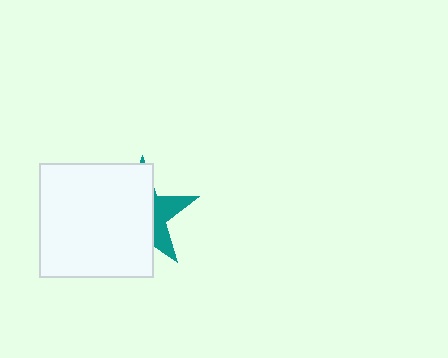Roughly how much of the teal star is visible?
A small part of it is visible (roughly 33%).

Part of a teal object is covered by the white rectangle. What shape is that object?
It is a star.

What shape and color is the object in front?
The object in front is a white rectangle.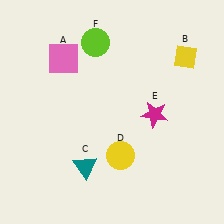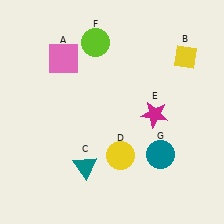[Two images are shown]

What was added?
A teal circle (G) was added in Image 2.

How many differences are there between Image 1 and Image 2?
There is 1 difference between the two images.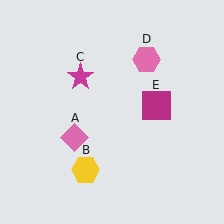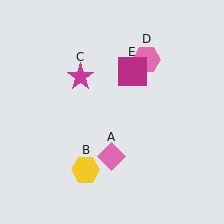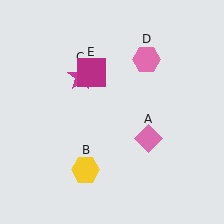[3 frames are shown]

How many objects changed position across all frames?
2 objects changed position: pink diamond (object A), magenta square (object E).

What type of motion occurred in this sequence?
The pink diamond (object A), magenta square (object E) rotated counterclockwise around the center of the scene.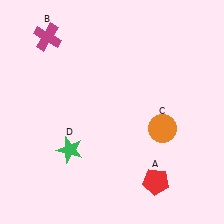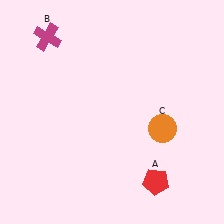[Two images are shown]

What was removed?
The green star (D) was removed in Image 2.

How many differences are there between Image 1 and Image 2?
There is 1 difference between the two images.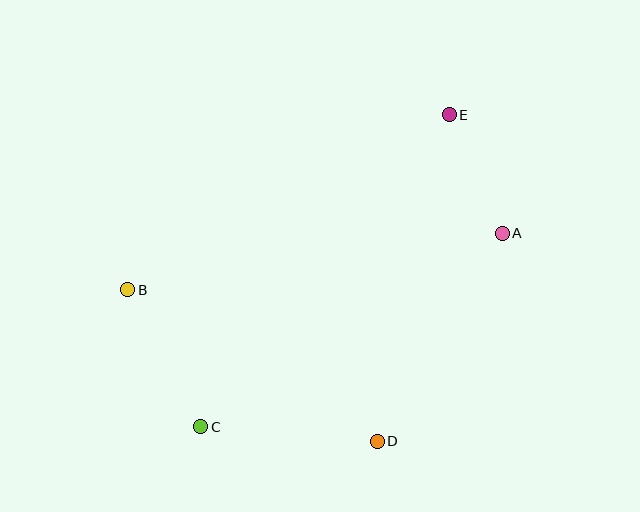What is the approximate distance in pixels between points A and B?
The distance between A and B is approximately 379 pixels.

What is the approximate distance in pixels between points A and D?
The distance between A and D is approximately 243 pixels.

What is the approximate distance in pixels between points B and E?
The distance between B and E is approximately 366 pixels.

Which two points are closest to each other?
Points A and E are closest to each other.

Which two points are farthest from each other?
Points C and E are farthest from each other.